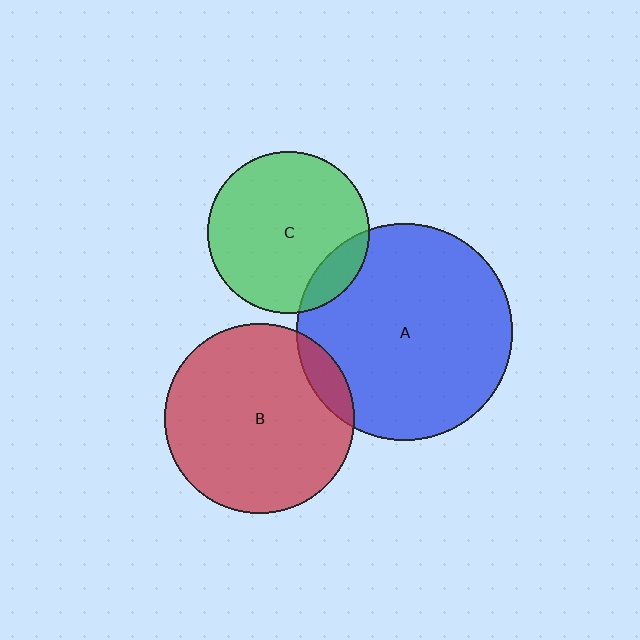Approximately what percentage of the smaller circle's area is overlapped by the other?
Approximately 15%.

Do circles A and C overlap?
Yes.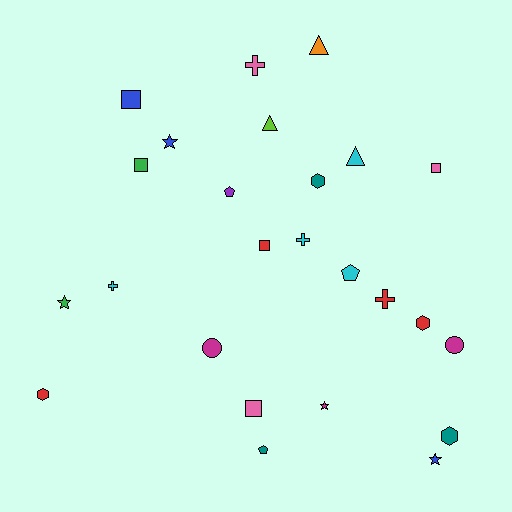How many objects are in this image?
There are 25 objects.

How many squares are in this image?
There are 5 squares.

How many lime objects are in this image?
There is 1 lime object.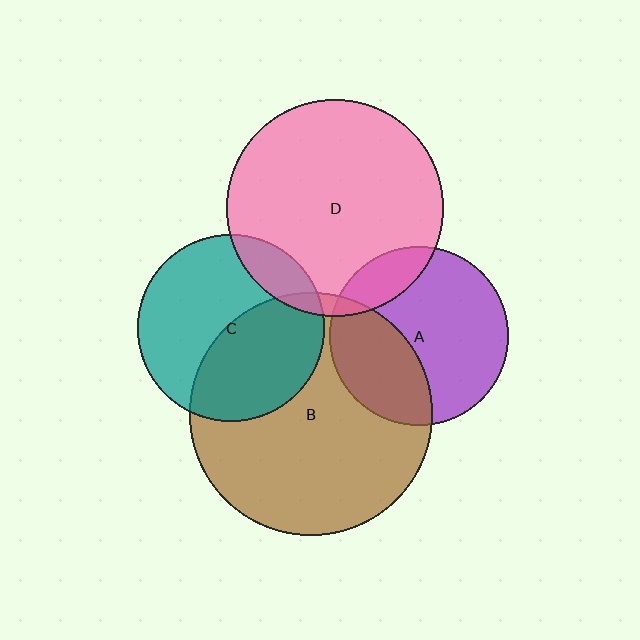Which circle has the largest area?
Circle B (brown).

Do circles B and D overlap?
Yes.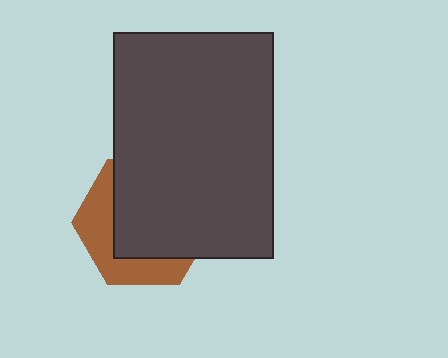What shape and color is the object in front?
The object in front is a dark gray rectangle.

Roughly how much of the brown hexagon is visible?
A small part of it is visible (roughly 36%).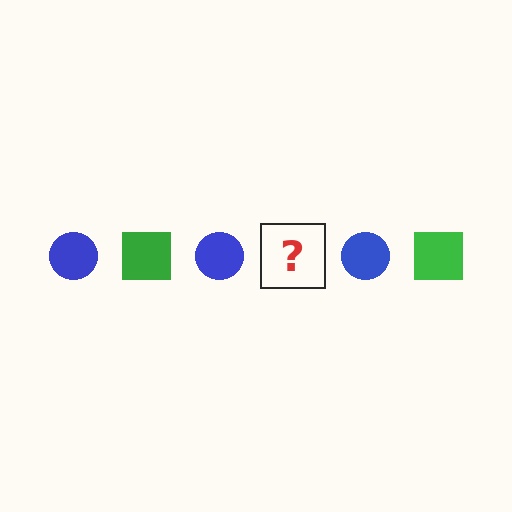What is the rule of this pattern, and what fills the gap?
The rule is that the pattern alternates between blue circle and green square. The gap should be filled with a green square.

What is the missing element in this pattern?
The missing element is a green square.